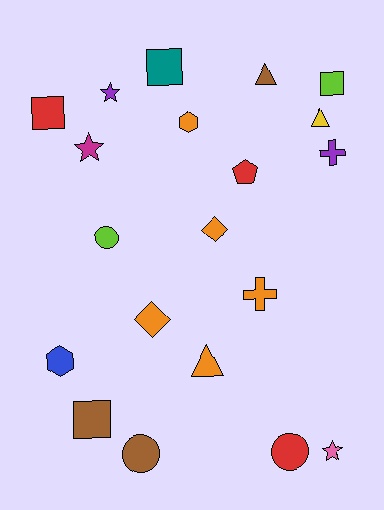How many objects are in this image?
There are 20 objects.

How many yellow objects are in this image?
There is 1 yellow object.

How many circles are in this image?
There are 3 circles.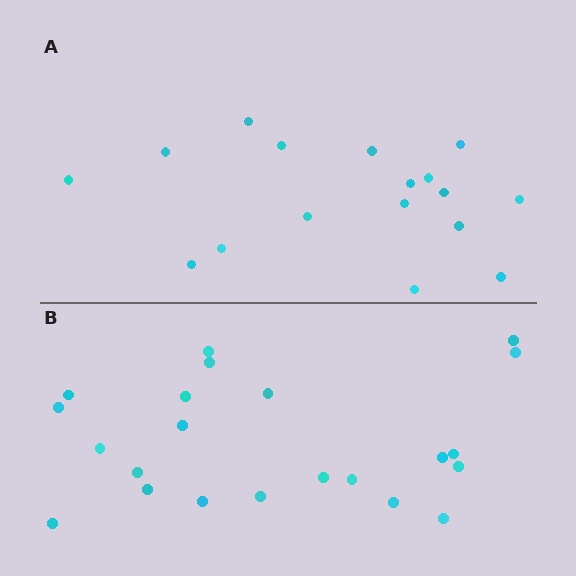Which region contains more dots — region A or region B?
Region B (the bottom region) has more dots.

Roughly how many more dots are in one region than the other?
Region B has about 5 more dots than region A.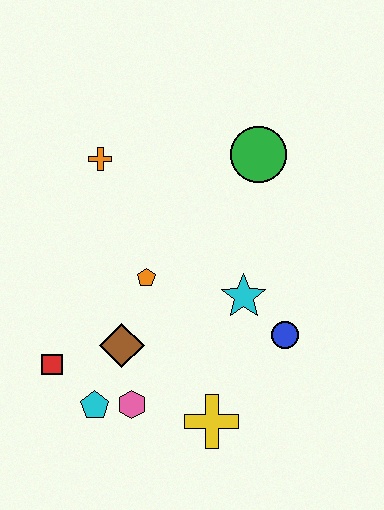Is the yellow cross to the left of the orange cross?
No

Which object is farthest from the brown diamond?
The green circle is farthest from the brown diamond.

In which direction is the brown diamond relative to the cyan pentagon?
The brown diamond is above the cyan pentagon.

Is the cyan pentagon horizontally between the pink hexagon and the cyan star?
No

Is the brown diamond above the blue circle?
No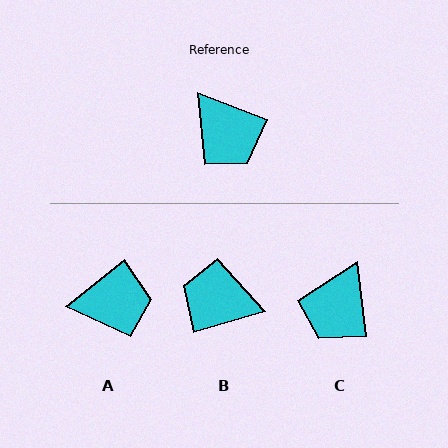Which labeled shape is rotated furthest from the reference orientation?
B, about 143 degrees away.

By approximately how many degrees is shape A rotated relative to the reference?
Approximately 59 degrees counter-clockwise.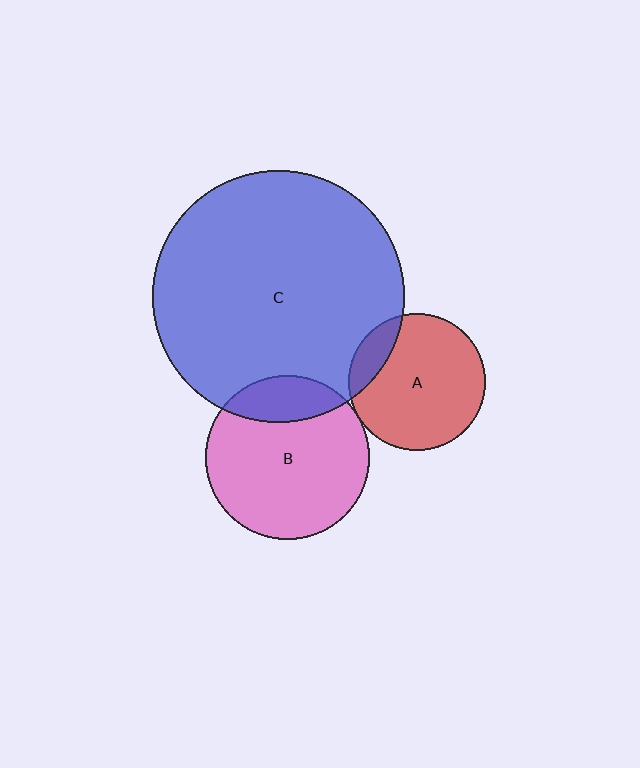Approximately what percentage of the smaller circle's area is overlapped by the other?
Approximately 20%.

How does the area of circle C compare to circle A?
Approximately 3.4 times.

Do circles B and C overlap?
Yes.